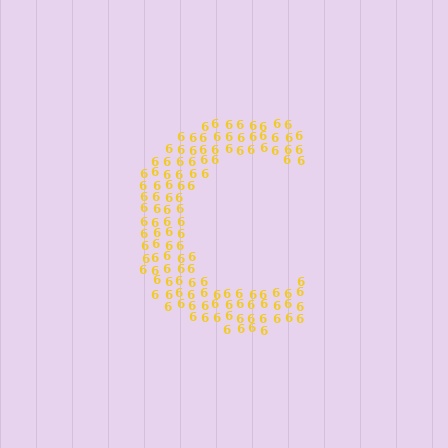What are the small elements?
The small elements are digit 6's.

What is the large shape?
The large shape is the letter C.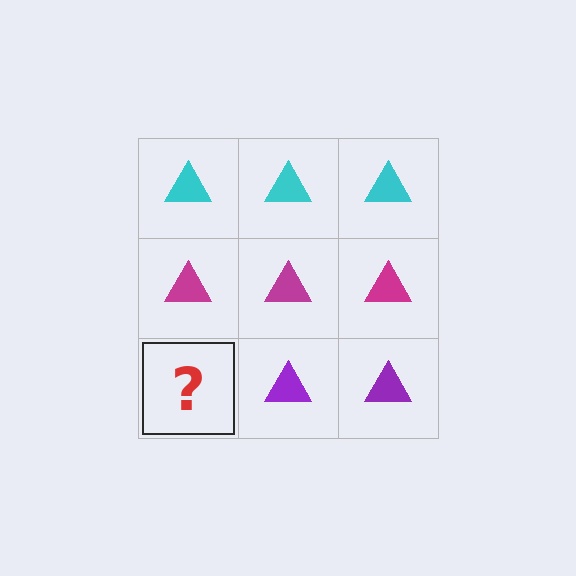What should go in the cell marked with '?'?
The missing cell should contain a purple triangle.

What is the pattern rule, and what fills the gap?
The rule is that each row has a consistent color. The gap should be filled with a purple triangle.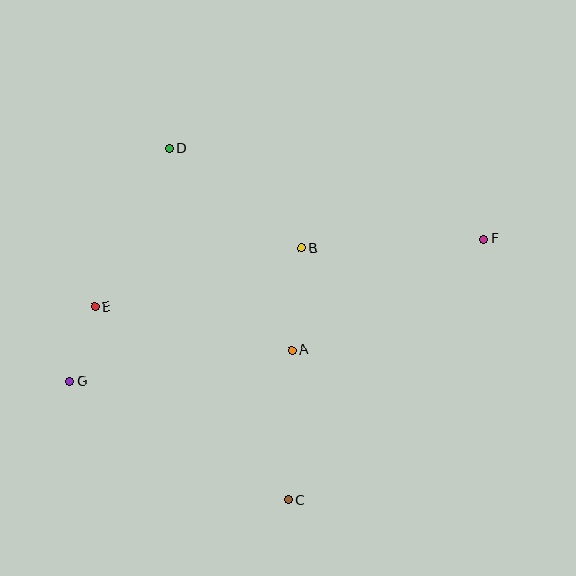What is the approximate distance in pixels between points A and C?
The distance between A and C is approximately 150 pixels.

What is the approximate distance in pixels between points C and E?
The distance between C and E is approximately 273 pixels.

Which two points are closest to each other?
Points E and G are closest to each other.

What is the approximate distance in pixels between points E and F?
The distance between E and F is approximately 395 pixels.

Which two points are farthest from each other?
Points F and G are farthest from each other.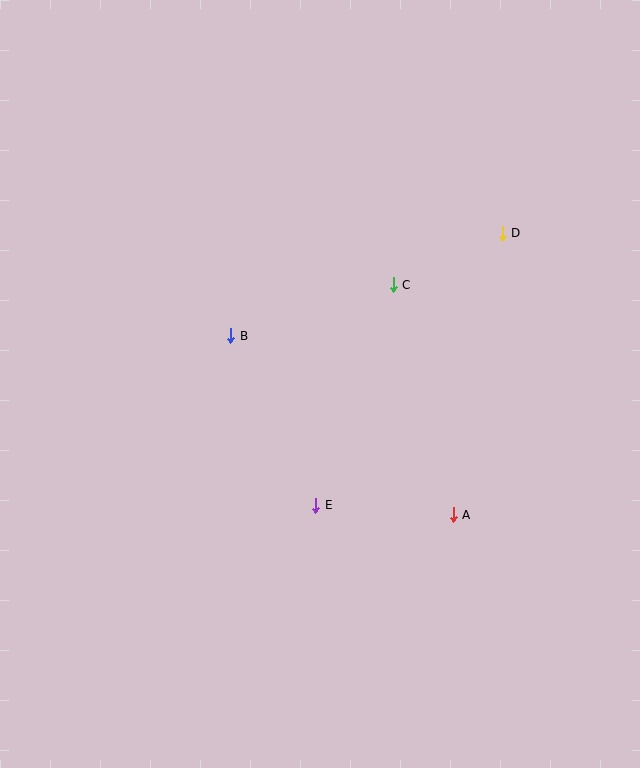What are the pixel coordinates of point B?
Point B is at (231, 336).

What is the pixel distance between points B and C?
The distance between B and C is 170 pixels.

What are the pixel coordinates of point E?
Point E is at (316, 505).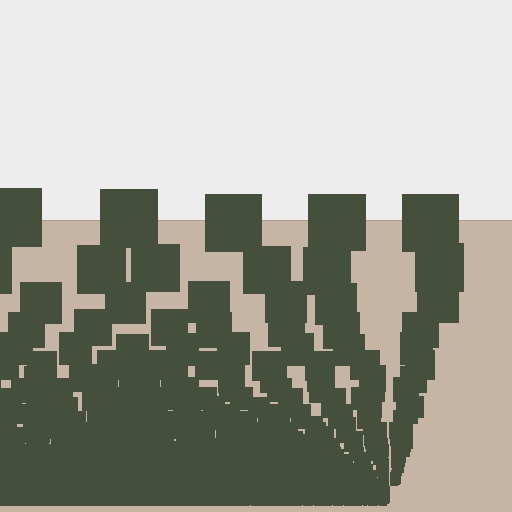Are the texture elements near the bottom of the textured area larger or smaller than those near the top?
Smaller. The gradient is inverted — elements near the bottom are smaller and denser.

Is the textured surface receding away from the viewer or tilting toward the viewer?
The surface appears to tilt toward the viewer. Texture elements get larger and sparser toward the top.